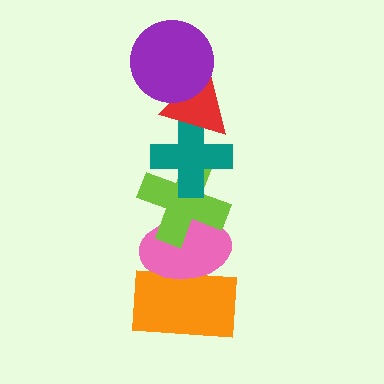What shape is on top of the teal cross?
The red triangle is on top of the teal cross.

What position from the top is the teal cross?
The teal cross is 3rd from the top.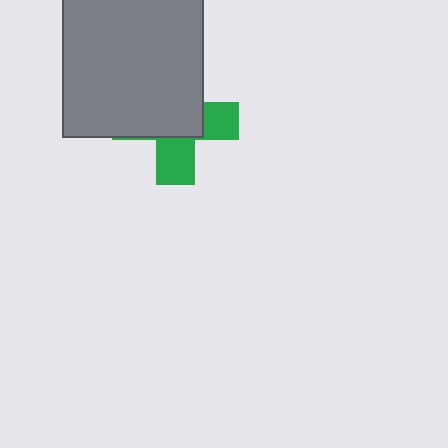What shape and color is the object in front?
The object in front is a gray square.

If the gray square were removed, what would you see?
You would see the complete green cross.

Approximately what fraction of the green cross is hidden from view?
Roughly 60% of the green cross is hidden behind the gray square.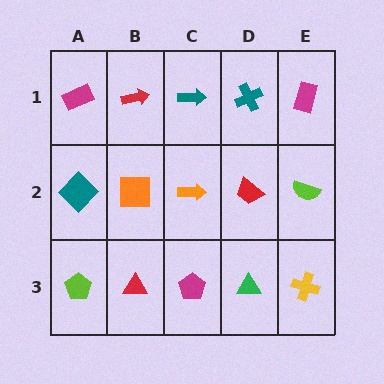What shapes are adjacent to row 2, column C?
A teal arrow (row 1, column C), a magenta pentagon (row 3, column C), an orange square (row 2, column B), a red trapezoid (row 2, column D).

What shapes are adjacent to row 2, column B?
A red arrow (row 1, column B), a red triangle (row 3, column B), a teal diamond (row 2, column A), an orange arrow (row 2, column C).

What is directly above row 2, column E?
A magenta rectangle.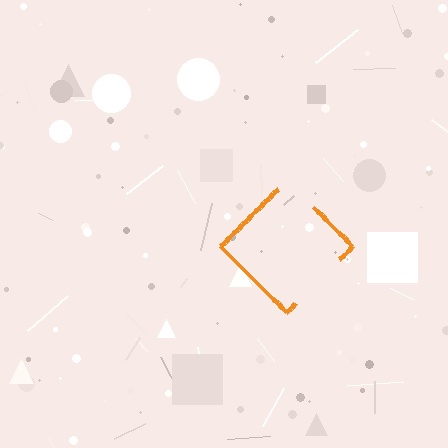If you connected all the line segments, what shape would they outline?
They would outline a diamond.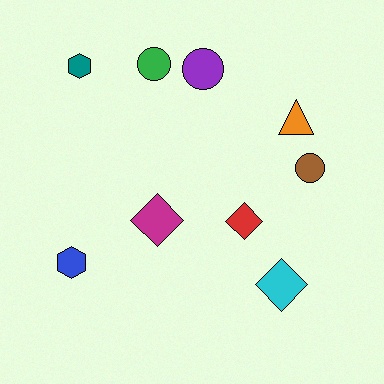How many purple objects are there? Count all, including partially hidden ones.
There is 1 purple object.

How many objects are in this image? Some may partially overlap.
There are 9 objects.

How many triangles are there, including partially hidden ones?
There is 1 triangle.